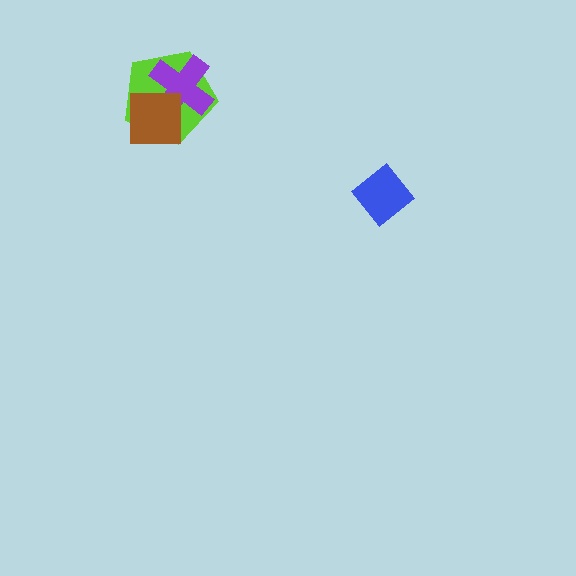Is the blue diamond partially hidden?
No, no other shape covers it.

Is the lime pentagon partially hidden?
Yes, it is partially covered by another shape.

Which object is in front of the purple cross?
The brown square is in front of the purple cross.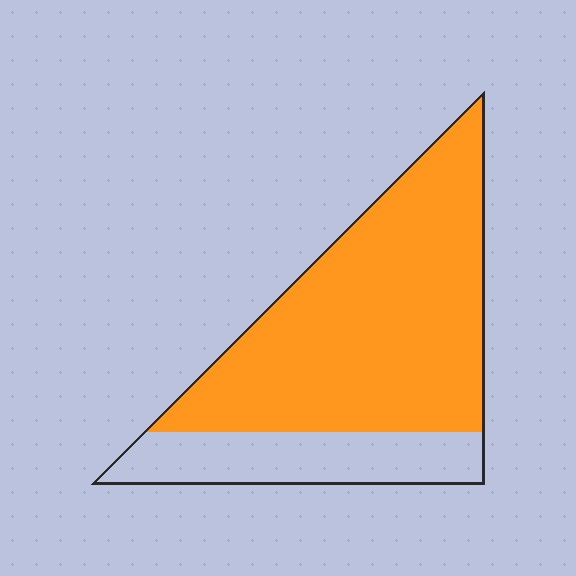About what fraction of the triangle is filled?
About three quarters (3/4).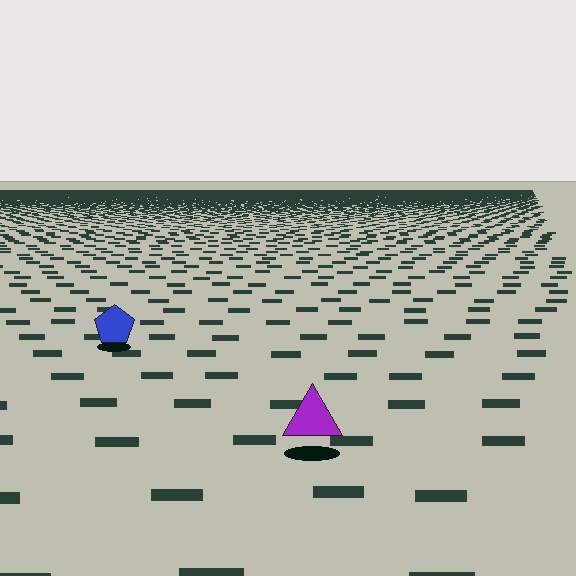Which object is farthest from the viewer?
The blue pentagon is farthest from the viewer. It appears smaller and the ground texture around it is denser.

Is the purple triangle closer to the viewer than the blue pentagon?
Yes. The purple triangle is closer — you can tell from the texture gradient: the ground texture is coarser near it.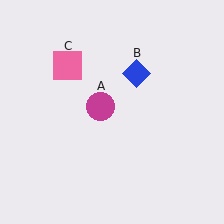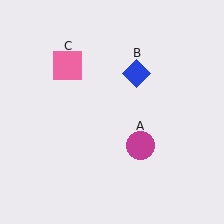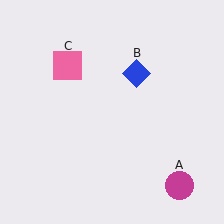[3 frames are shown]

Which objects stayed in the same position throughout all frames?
Blue diamond (object B) and pink square (object C) remained stationary.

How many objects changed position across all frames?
1 object changed position: magenta circle (object A).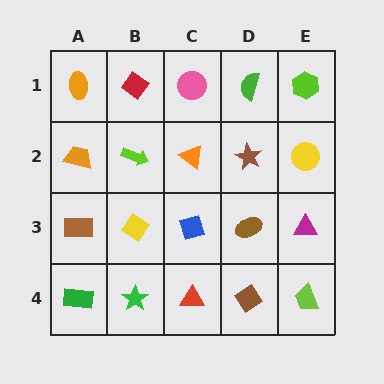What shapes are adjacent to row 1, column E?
A yellow circle (row 2, column E), a green semicircle (row 1, column D).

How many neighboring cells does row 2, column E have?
3.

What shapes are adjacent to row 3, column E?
A yellow circle (row 2, column E), a lime trapezoid (row 4, column E), a brown ellipse (row 3, column D).